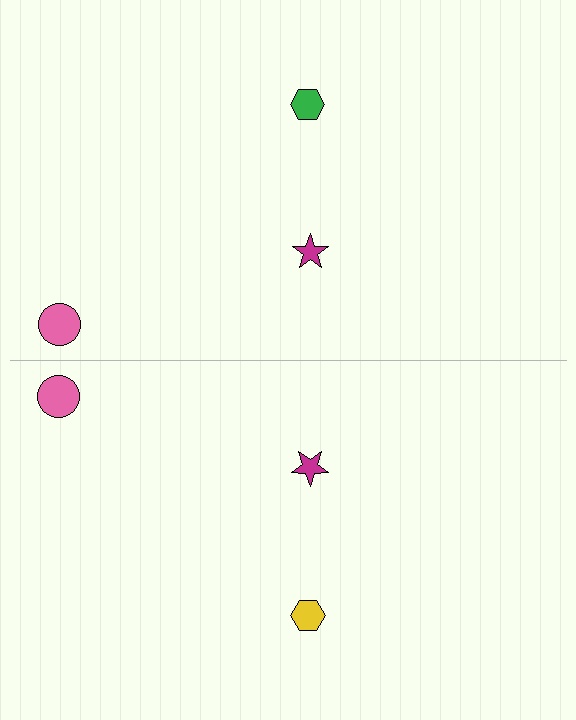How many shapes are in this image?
There are 6 shapes in this image.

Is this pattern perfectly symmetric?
No, the pattern is not perfectly symmetric. The yellow hexagon on the bottom side breaks the symmetry — its mirror counterpart is green.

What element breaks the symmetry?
The yellow hexagon on the bottom side breaks the symmetry — its mirror counterpart is green.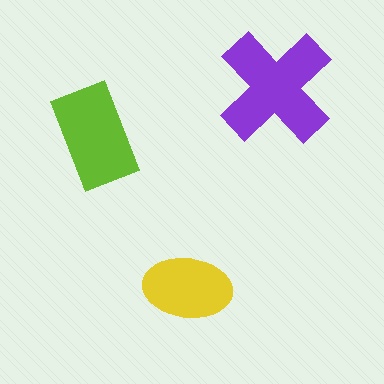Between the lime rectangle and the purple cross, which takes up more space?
The purple cross.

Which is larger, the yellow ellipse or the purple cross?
The purple cross.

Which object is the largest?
The purple cross.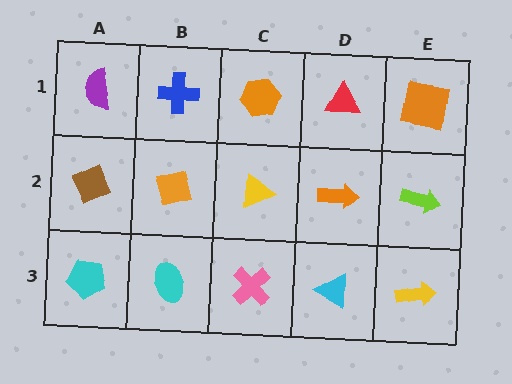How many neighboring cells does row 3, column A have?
2.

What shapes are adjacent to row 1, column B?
An orange square (row 2, column B), a purple semicircle (row 1, column A), an orange hexagon (row 1, column C).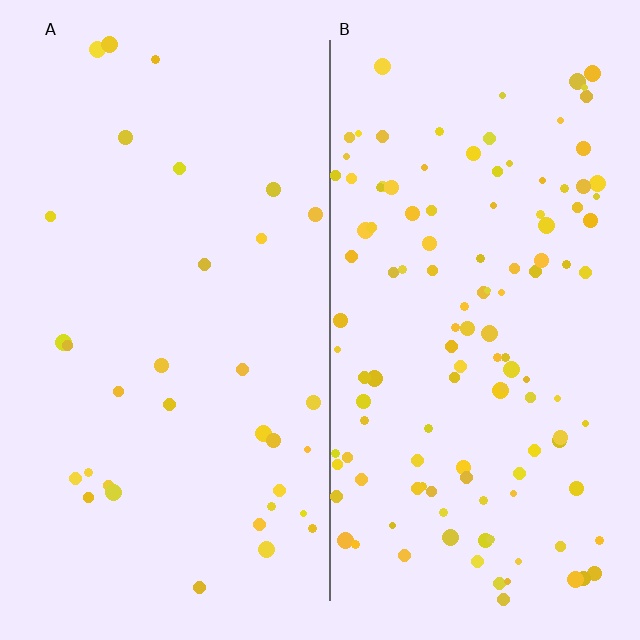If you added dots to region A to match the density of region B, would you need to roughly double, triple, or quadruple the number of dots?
Approximately quadruple.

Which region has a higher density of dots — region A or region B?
B (the right).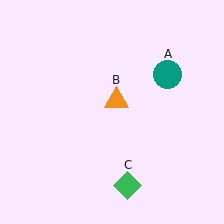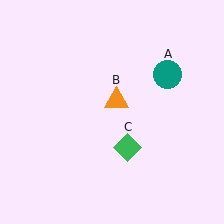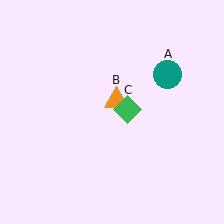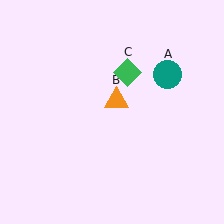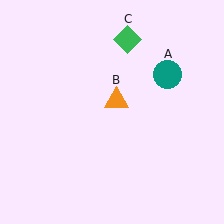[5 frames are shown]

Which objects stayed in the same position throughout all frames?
Teal circle (object A) and orange triangle (object B) remained stationary.